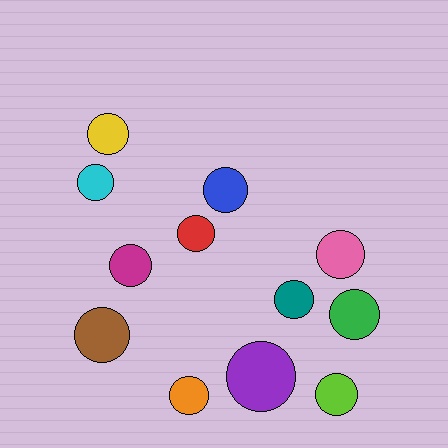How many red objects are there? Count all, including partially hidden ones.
There is 1 red object.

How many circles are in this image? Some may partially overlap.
There are 12 circles.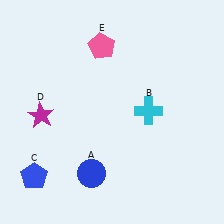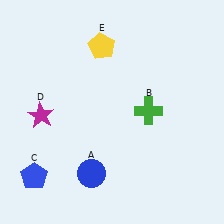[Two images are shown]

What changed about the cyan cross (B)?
In Image 1, B is cyan. In Image 2, it changed to green.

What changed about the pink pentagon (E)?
In Image 1, E is pink. In Image 2, it changed to yellow.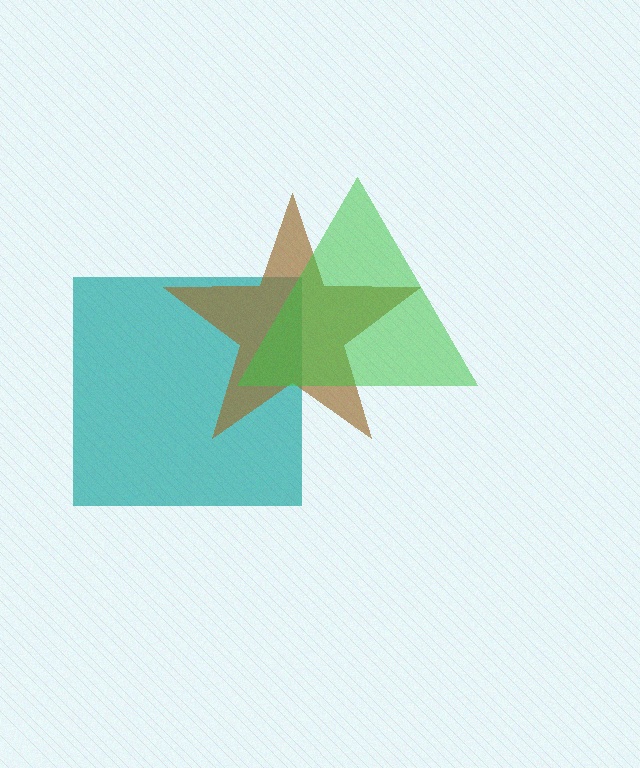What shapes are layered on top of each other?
The layered shapes are: a teal square, a brown star, a green triangle.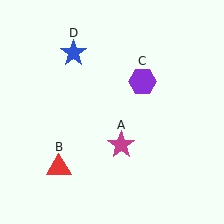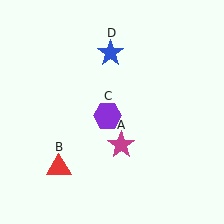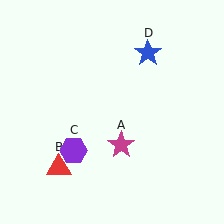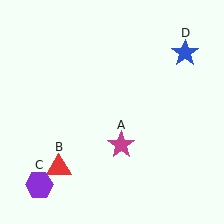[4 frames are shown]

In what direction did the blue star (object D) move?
The blue star (object D) moved right.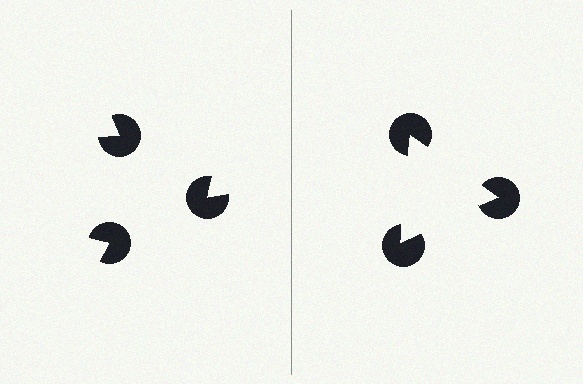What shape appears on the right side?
An illusory triangle.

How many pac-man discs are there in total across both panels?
6 — 3 on each side.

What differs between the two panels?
The pac-man discs are positioned identically on both sides; only the wedge orientations differ. On the right they align to a triangle; on the left they are misaligned.